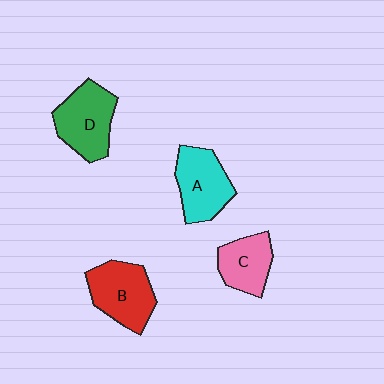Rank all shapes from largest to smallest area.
From largest to smallest: D (green), B (red), A (cyan), C (pink).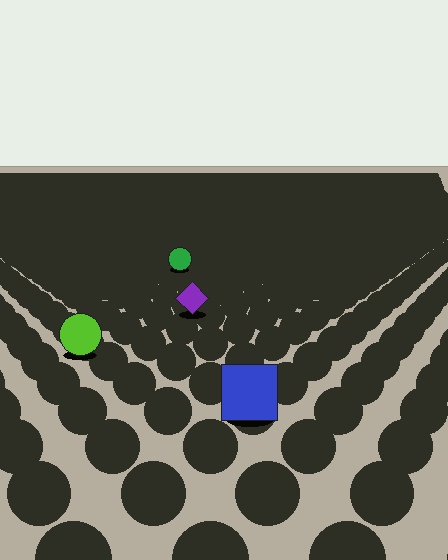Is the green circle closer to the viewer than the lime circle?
No. The lime circle is closer — you can tell from the texture gradient: the ground texture is coarser near it.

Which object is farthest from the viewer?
The green circle is farthest from the viewer. It appears smaller and the ground texture around it is denser.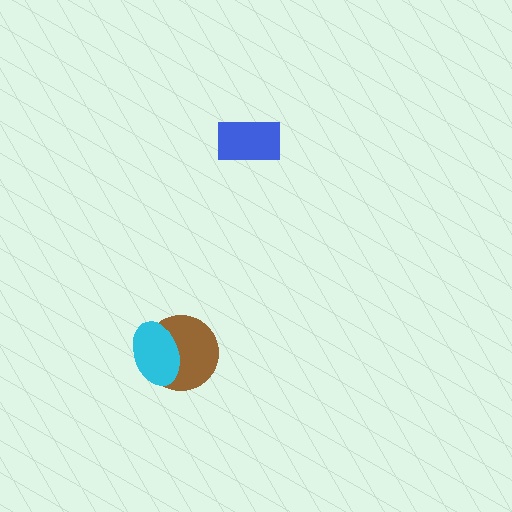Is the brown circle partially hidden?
Yes, it is partially covered by another shape.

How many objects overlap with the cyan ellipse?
1 object overlaps with the cyan ellipse.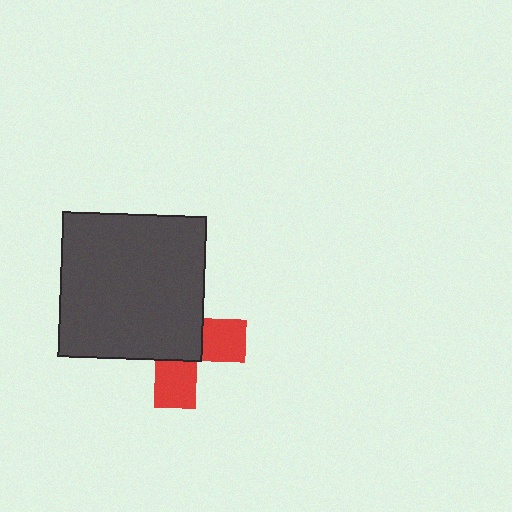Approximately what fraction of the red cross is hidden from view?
Roughly 61% of the red cross is hidden behind the dark gray square.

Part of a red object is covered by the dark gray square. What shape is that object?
It is a cross.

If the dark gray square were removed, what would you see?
You would see the complete red cross.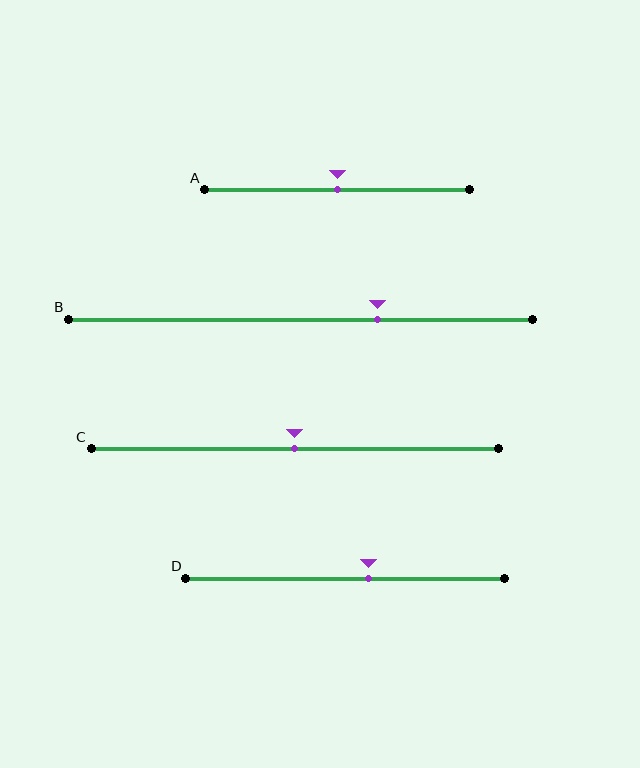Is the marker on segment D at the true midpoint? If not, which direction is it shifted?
No, the marker on segment D is shifted to the right by about 7% of the segment length.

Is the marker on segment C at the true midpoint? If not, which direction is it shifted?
Yes, the marker on segment C is at the true midpoint.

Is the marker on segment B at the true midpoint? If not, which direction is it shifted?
No, the marker on segment B is shifted to the right by about 16% of the segment length.